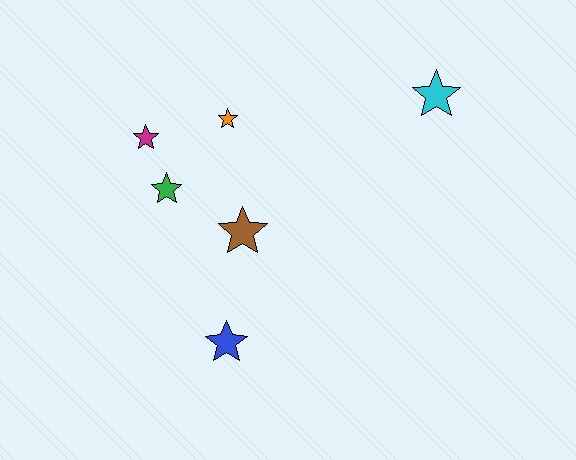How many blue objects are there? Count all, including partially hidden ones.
There is 1 blue object.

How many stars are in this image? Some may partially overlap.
There are 6 stars.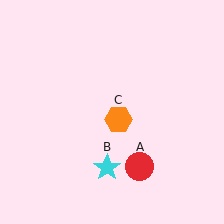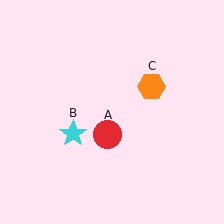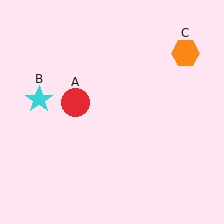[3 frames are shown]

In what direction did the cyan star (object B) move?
The cyan star (object B) moved up and to the left.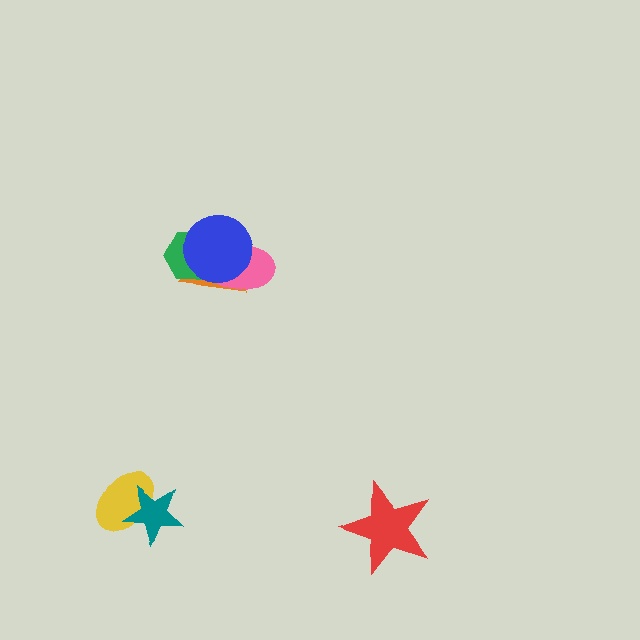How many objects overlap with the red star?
0 objects overlap with the red star.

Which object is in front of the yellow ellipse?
The teal star is in front of the yellow ellipse.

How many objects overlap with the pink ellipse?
3 objects overlap with the pink ellipse.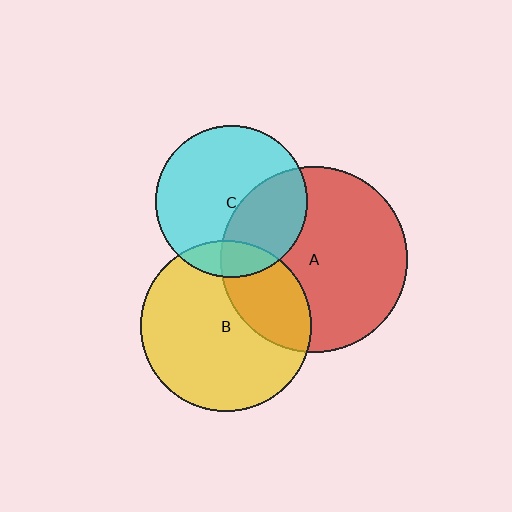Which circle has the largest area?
Circle A (red).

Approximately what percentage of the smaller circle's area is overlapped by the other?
Approximately 30%.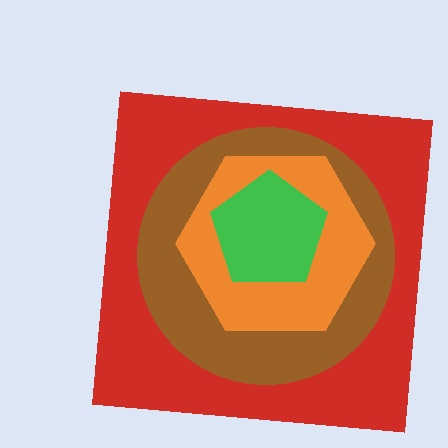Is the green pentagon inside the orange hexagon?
Yes.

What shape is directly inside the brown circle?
The orange hexagon.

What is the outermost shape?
The red square.